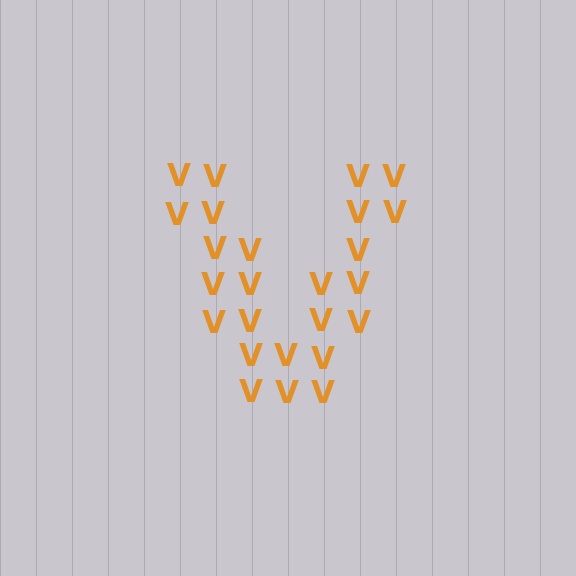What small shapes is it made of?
It is made of small letter V's.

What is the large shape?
The large shape is the letter V.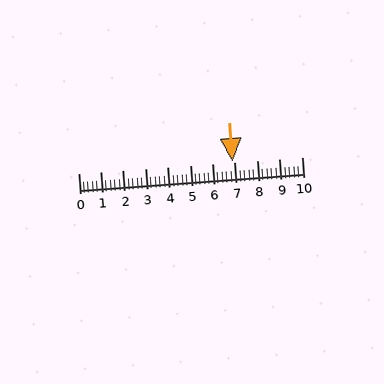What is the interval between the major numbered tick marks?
The major tick marks are spaced 1 units apart.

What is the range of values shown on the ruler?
The ruler shows values from 0 to 10.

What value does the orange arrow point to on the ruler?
The orange arrow points to approximately 6.9.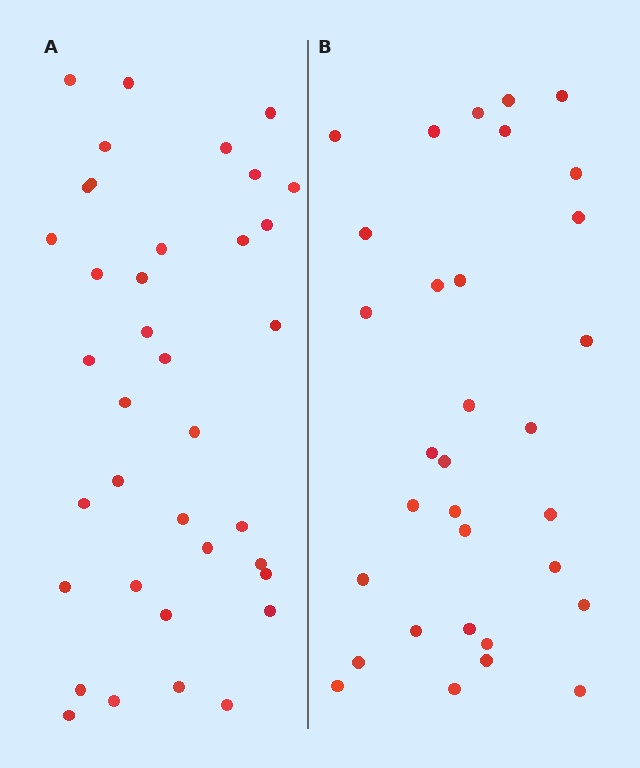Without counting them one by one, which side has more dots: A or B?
Region A (the left region) has more dots.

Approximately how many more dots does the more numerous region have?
Region A has about 5 more dots than region B.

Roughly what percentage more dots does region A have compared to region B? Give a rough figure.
About 15% more.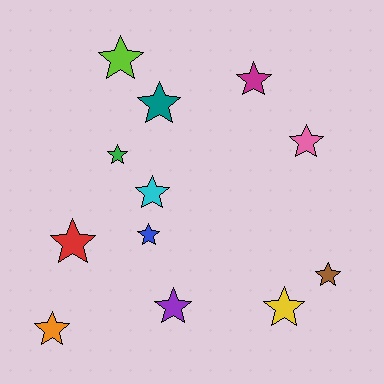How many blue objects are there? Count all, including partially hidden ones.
There is 1 blue object.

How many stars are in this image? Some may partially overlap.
There are 12 stars.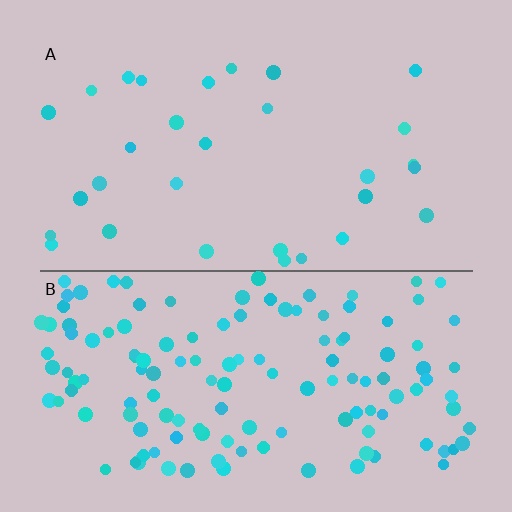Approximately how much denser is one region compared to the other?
Approximately 4.4× — region B over region A.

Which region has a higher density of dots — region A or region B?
B (the bottom).